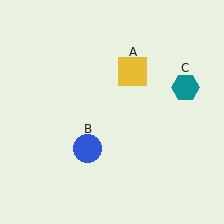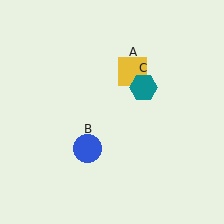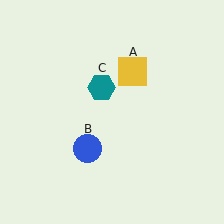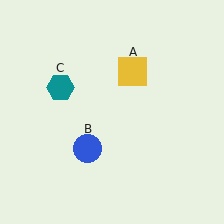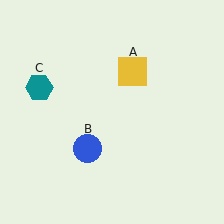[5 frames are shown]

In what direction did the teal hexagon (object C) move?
The teal hexagon (object C) moved left.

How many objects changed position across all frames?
1 object changed position: teal hexagon (object C).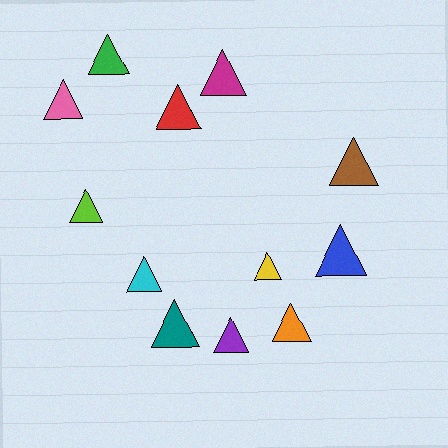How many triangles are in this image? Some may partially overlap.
There are 12 triangles.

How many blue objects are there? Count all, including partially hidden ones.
There is 1 blue object.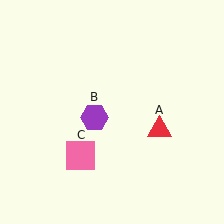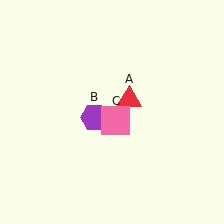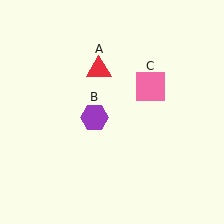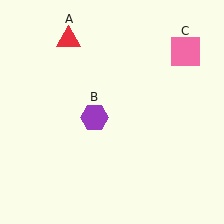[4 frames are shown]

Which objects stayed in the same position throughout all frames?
Purple hexagon (object B) remained stationary.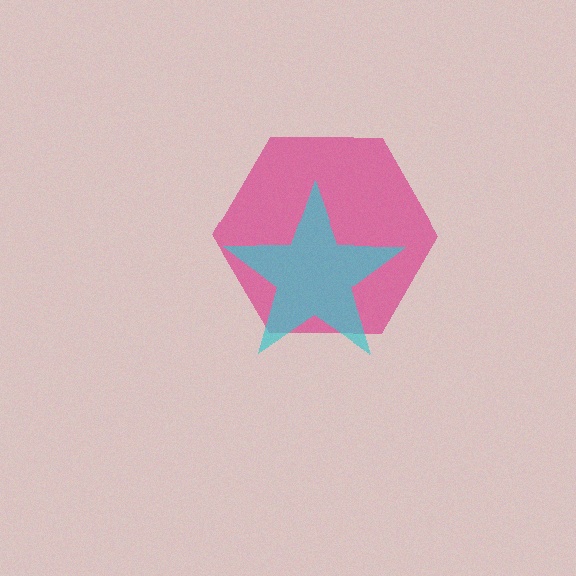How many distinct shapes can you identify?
There are 2 distinct shapes: a magenta hexagon, a cyan star.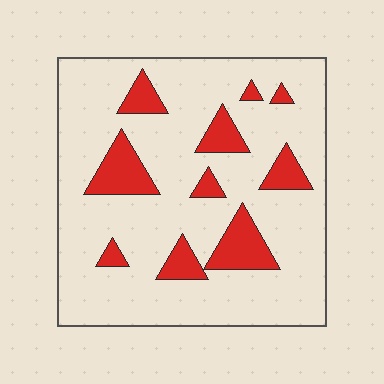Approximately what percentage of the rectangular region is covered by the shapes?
Approximately 15%.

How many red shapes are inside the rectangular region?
10.